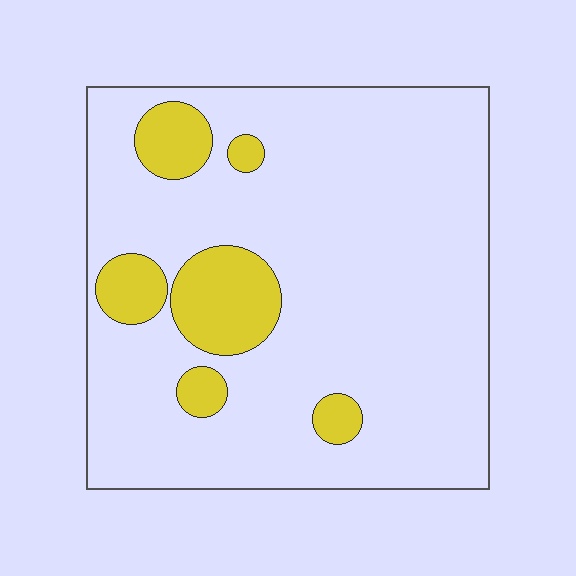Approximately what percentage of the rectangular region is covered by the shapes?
Approximately 15%.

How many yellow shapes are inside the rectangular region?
6.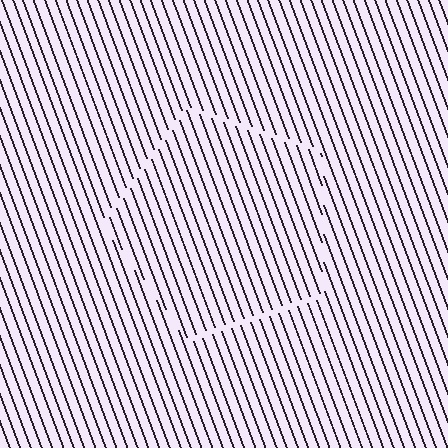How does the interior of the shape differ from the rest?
The interior of the shape contains the same grating, shifted by half a period — the contour is defined by the phase discontinuity where line-ends from the inner and outer gratings abut.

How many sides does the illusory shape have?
5 sides — the line-ends trace a pentagon.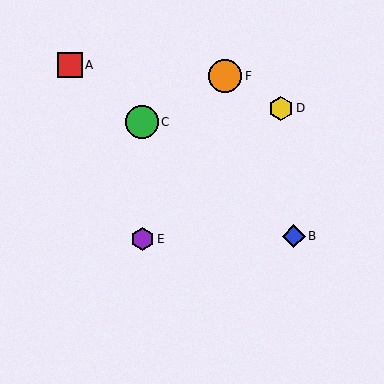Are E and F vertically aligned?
No, E is at x≈142 and F is at x≈225.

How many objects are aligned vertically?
2 objects (C, E) are aligned vertically.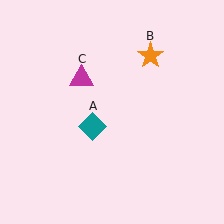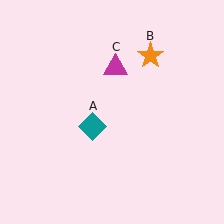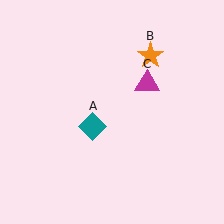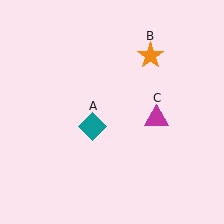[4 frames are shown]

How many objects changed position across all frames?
1 object changed position: magenta triangle (object C).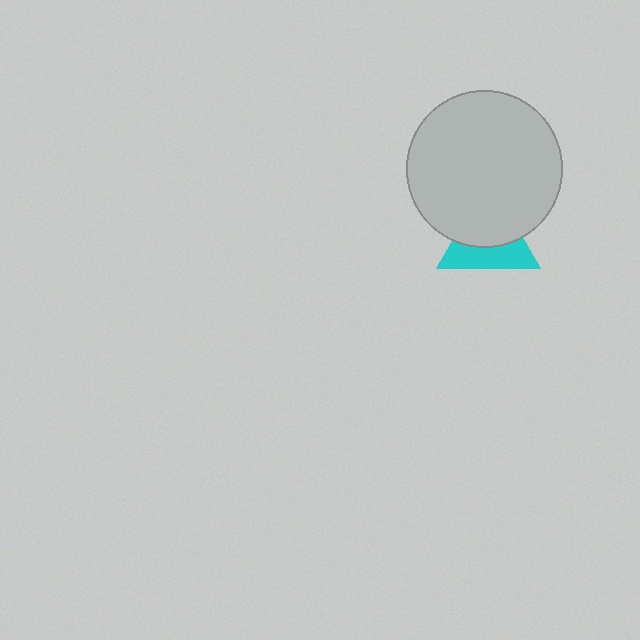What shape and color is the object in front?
The object in front is a light gray circle.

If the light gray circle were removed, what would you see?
You would see the complete cyan triangle.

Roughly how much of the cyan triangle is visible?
About half of it is visible (roughly 47%).